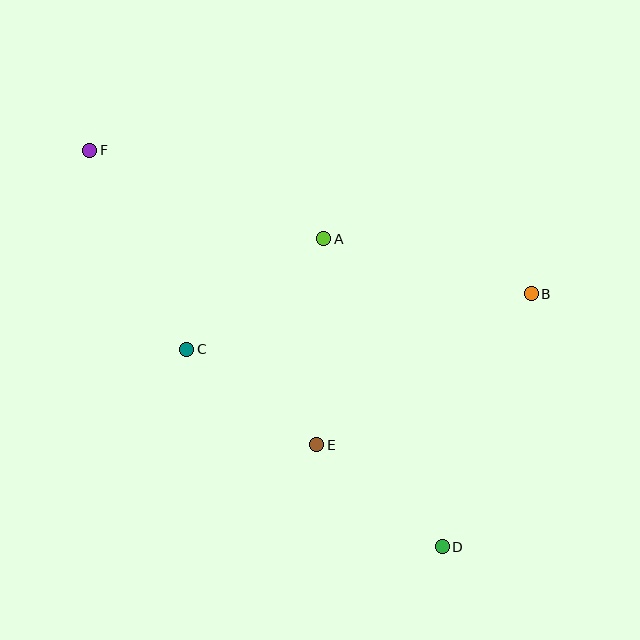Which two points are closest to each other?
Points C and E are closest to each other.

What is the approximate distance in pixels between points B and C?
The distance between B and C is approximately 349 pixels.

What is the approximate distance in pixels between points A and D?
The distance between A and D is approximately 330 pixels.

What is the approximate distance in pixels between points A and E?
The distance between A and E is approximately 206 pixels.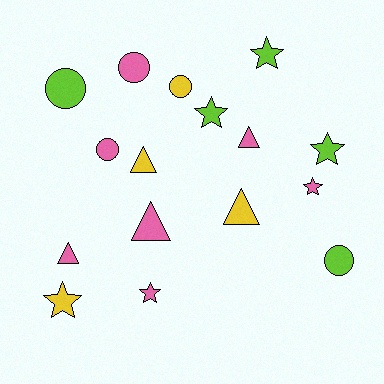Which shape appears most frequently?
Star, with 6 objects.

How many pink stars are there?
There are 2 pink stars.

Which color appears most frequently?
Pink, with 7 objects.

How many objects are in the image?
There are 16 objects.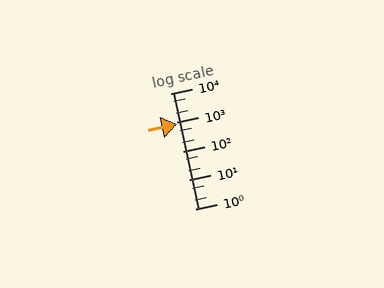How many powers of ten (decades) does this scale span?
The scale spans 4 decades, from 1 to 10000.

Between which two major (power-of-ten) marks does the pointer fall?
The pointer is between 100 and 1000.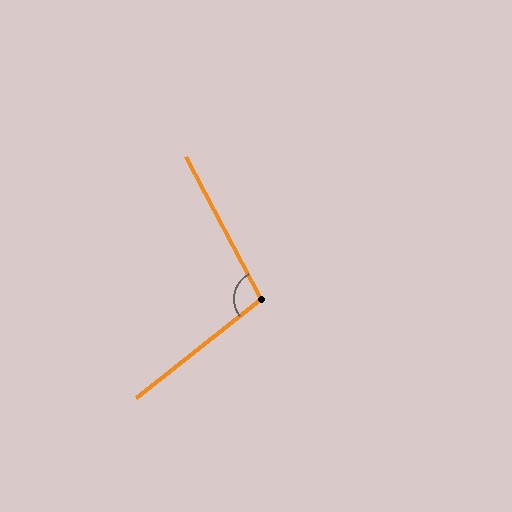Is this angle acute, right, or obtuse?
It is obtuse.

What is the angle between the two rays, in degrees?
Approximately 100 degrees.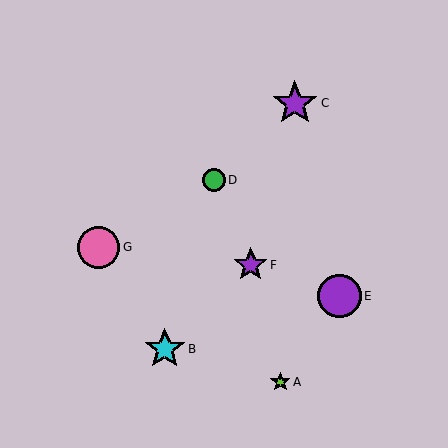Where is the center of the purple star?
The center of the purple star is at (295, 103).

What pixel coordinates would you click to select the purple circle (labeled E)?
Click at (340, 296) to select the purple circle E.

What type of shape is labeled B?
Shape B is a cyan star.